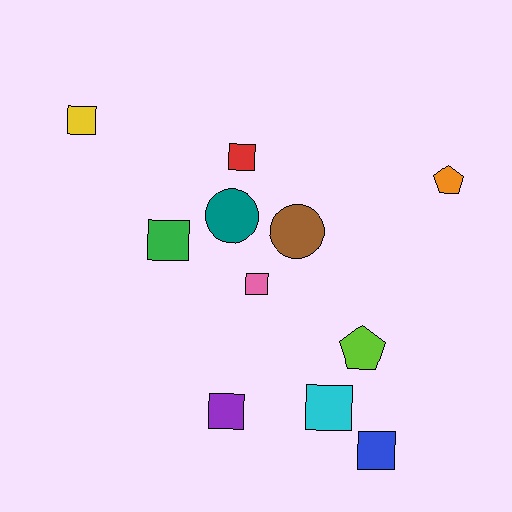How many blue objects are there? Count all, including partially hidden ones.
There is 1 blue object.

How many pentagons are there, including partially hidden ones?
There are 2 pentagons.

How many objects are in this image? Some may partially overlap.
There are 11 objects.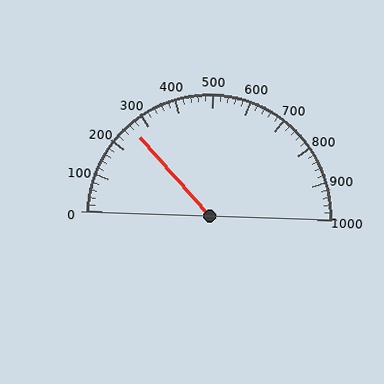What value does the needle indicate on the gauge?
The needle indicates approximately 260.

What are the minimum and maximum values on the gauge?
The gauge ranges from 0 to 1000.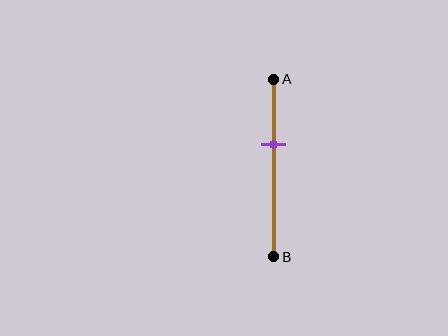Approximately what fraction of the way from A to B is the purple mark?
The purple mark is approximately 35% of the way from A to B.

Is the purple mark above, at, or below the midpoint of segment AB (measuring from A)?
The purple mark is above the midpoint of segment AB.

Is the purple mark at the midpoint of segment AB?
No, the mark is at about 35% from A, not at the 50% midpoint.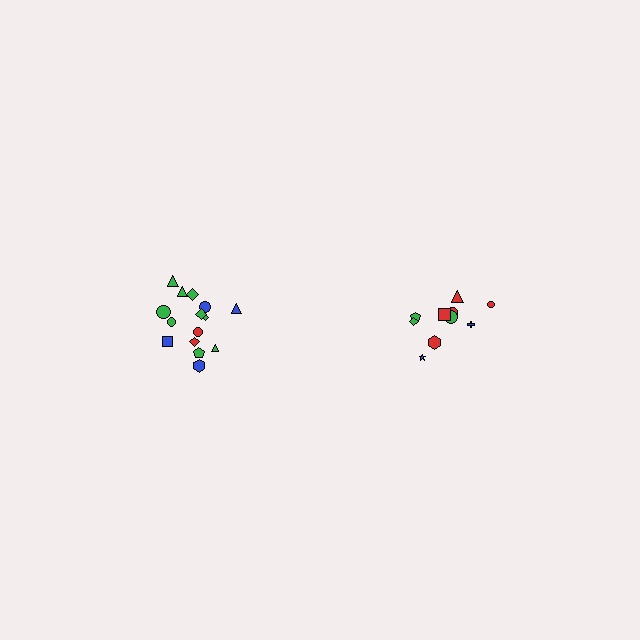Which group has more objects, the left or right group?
The left group.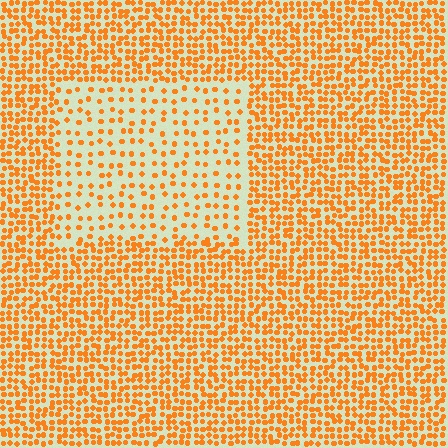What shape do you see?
I see a rectangle.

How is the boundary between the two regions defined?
The boundary is defined by a change in element density (approximately 2.4x ratio). All elements are the same color, size, and shape.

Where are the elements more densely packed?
The elements are more densely packed outside the rectangle boundary.